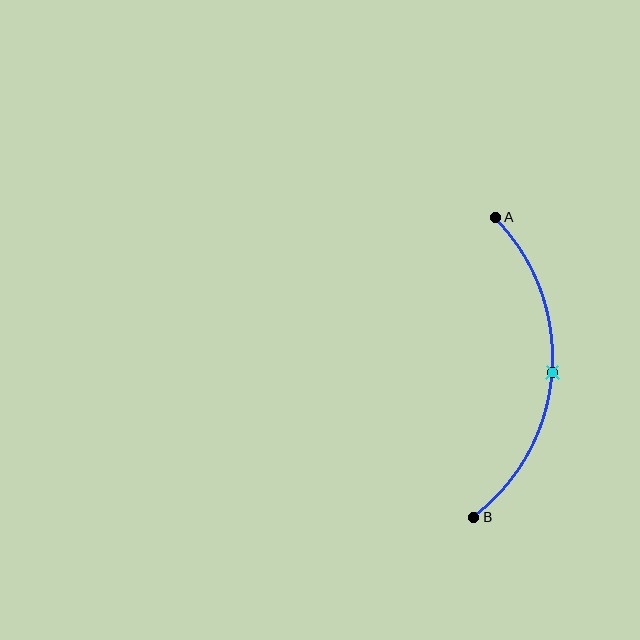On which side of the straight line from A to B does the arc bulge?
The arc bulges to the right of the straight line connecting A and B.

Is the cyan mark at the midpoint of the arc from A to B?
Yes. The cyan mark lies on the arc at equal arc-length from both A and B — it is the arc midpoint.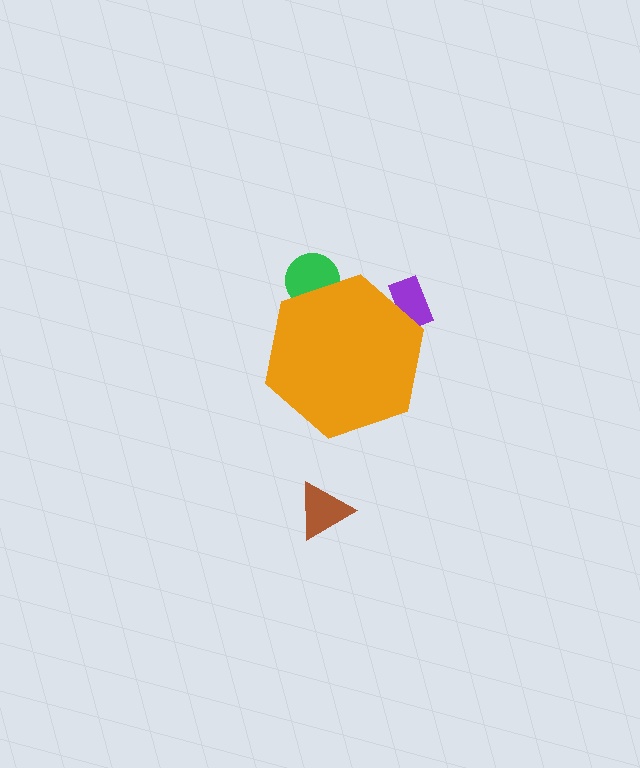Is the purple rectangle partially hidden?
Yes, the purple rectangle is partially hidden behind the orange hexagon.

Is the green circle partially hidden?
Yes, the green circle is partially hidden behind the orange hexagon.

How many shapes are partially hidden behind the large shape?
2 shapes are partially hidden.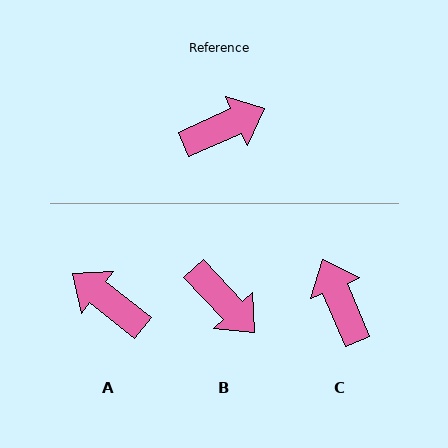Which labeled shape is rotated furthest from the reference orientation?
A, about 118 degrees away.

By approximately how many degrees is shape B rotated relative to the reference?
Approximately 71 degrees clockwise.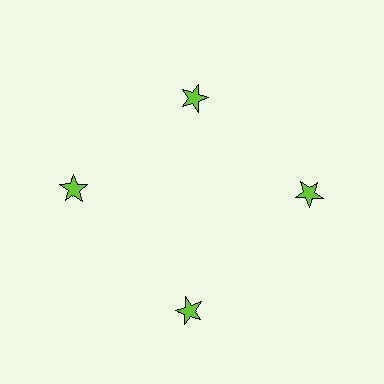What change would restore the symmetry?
The symmetry would be restored by moving it outward, back onto the ring so that all 4 stars sit at equal angles and equal distance from the center.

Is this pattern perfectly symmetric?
No. The 4 lime stars are arranged in a ring, but one element near the 12 o'clock position is pulled inward toward the center, breaking the 4-fold rotational symmetry.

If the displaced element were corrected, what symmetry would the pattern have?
It would have 4-fold rotational symmetry — the pattern would map onto itself every 90 degrees.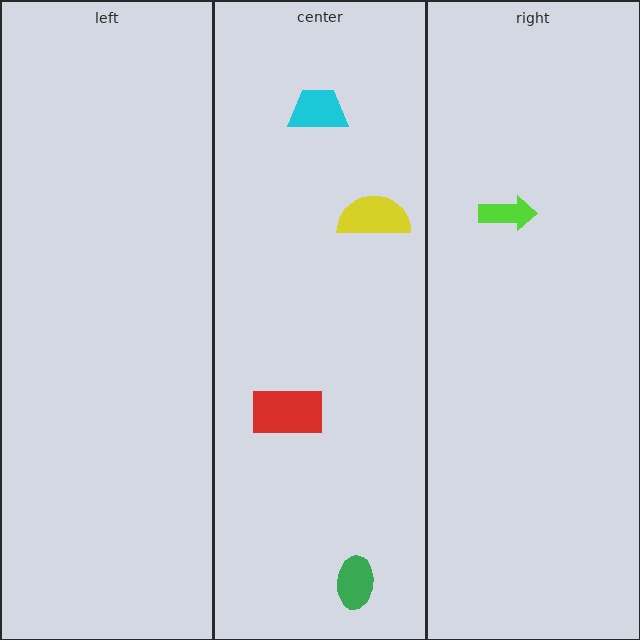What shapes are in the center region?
The red rectangle, the cyan trapezoid, the green ellipse, the yellow semicircle.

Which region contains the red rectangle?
The center region.